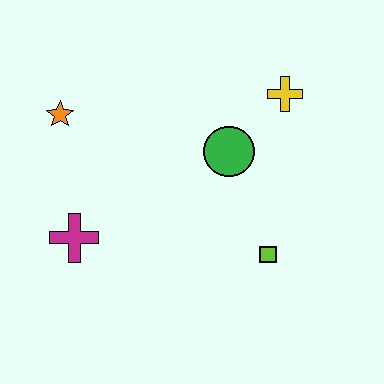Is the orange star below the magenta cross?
No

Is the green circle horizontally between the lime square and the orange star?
Yes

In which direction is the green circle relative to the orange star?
The green circle is to the right of the orange star.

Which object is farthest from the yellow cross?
The magenta cross is farthest from the yellow cross.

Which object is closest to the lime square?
The green circle is closest to the lime square.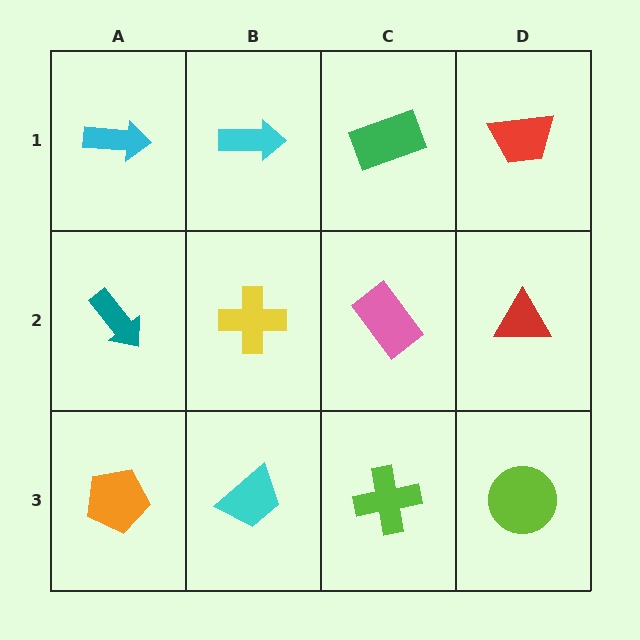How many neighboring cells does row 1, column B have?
3.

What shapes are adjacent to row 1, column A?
A teal arrow (row 2, column A), a cyan arrow (row 1, column B).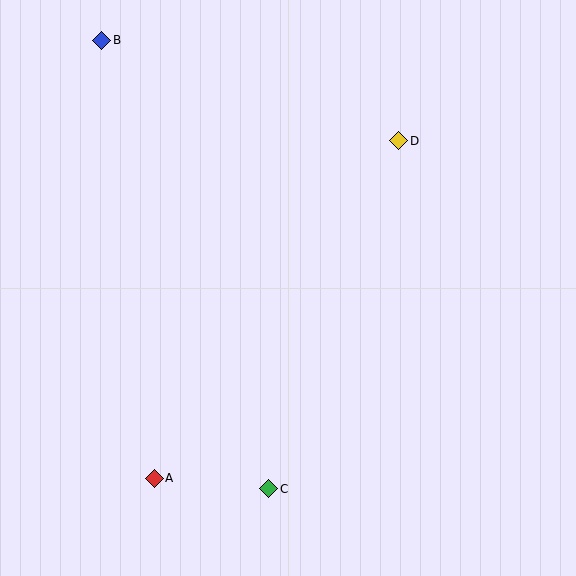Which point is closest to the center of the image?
Point D at (399, 141) is closest to the center.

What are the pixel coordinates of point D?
Point D is at (399, 141).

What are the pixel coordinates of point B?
Point B is at (102, 40).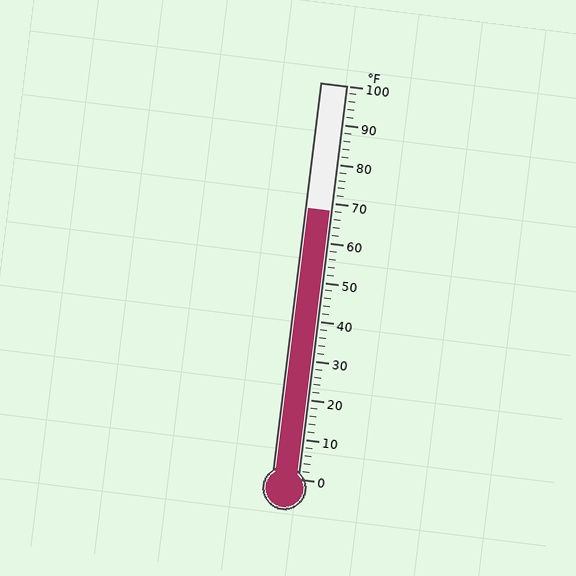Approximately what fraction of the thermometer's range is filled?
The thermometer is filled to approximately 70% of its range.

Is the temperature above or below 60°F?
The temperature is above 60°F.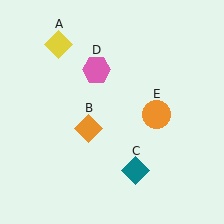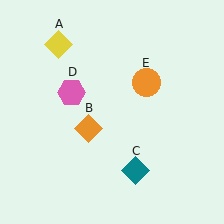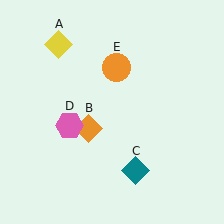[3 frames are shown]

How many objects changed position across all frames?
2 objects changed position: pink hexagon (object D), orange circle (object E).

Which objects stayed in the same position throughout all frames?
Yellow diamond (object A) and orange diamond (object B) and teal diamond (object C) remained stationary.